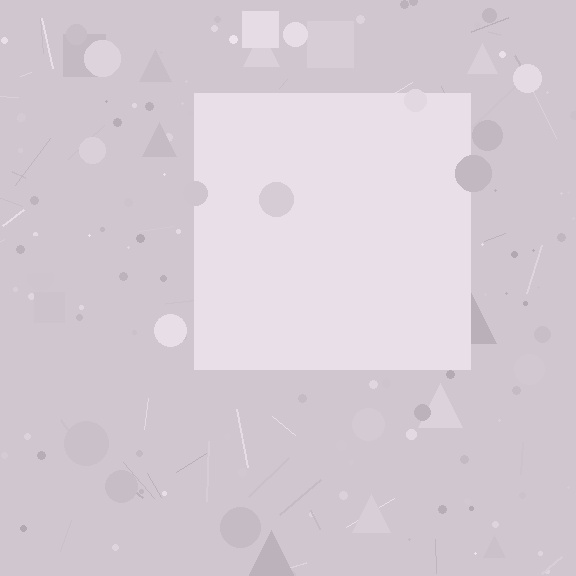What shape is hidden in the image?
A square is hidden in the image.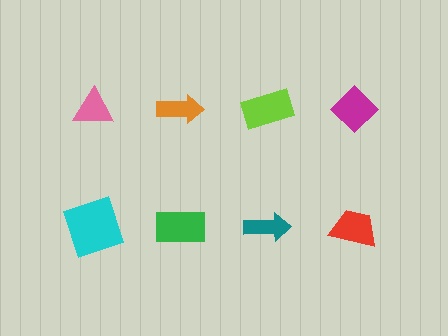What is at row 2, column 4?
A red trapezoid.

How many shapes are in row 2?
4 shapes.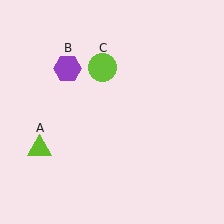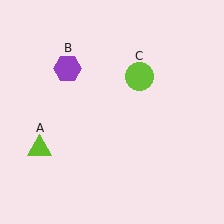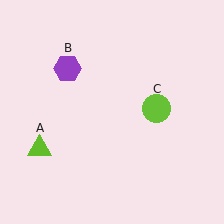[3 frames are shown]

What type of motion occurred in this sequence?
The lime circle (object C) rotated clockwise around the center of the scene.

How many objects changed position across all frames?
1 object changed position: lime circle (object C).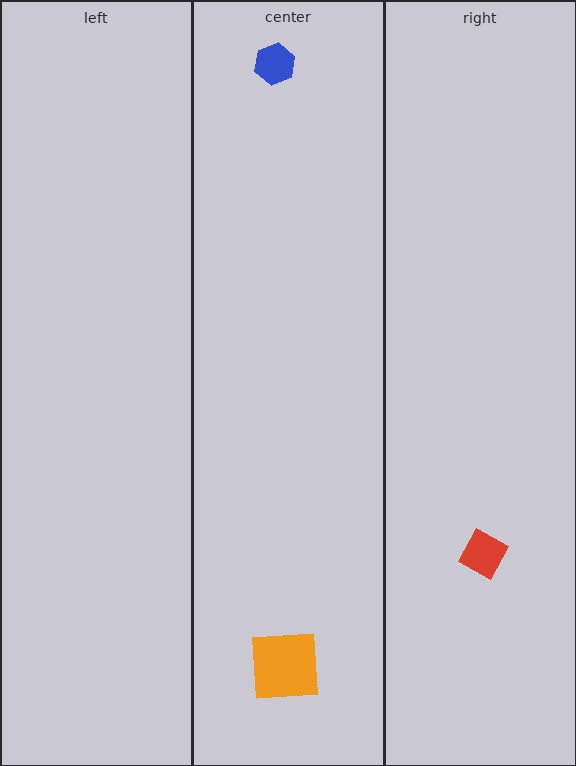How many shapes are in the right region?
1.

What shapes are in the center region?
The orange square, the blue hexagon.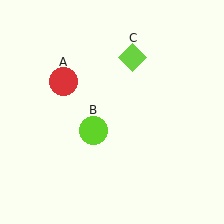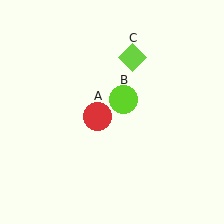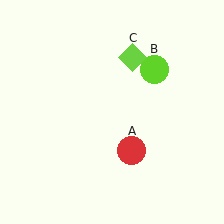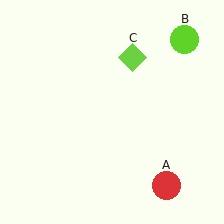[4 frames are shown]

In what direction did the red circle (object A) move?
The red circle (object A) moved down and to the right.